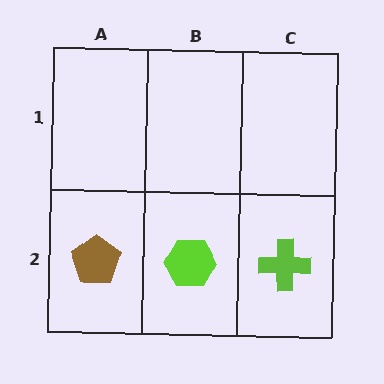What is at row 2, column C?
A lime cross.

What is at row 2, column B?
A lime hexagon.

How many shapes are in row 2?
3 shapes.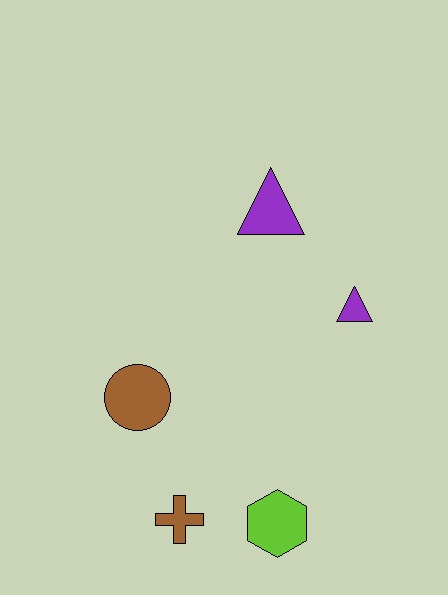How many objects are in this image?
There are 5 objects.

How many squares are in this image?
There are no squares.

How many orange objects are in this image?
There are no orange objects.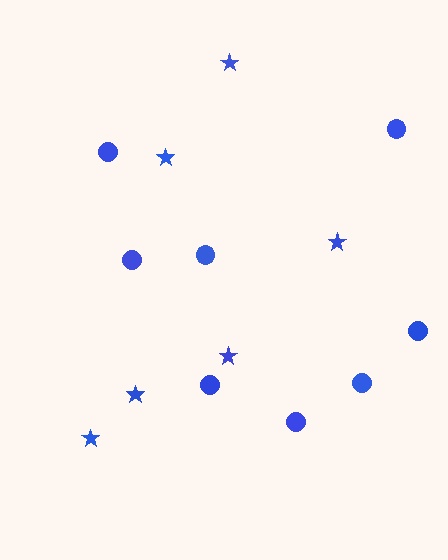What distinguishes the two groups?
There are 2 groups: one group of circles (8) and one group of stars (6).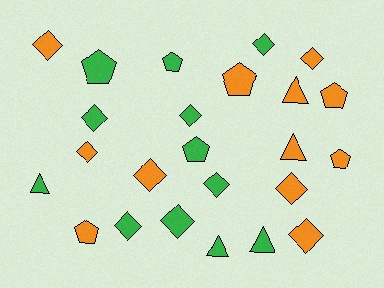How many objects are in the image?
There are 24 objects.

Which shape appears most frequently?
Diamond, with 12 objects.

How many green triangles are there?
There are 3 green triangles.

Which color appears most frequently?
Orange, with 12 objects.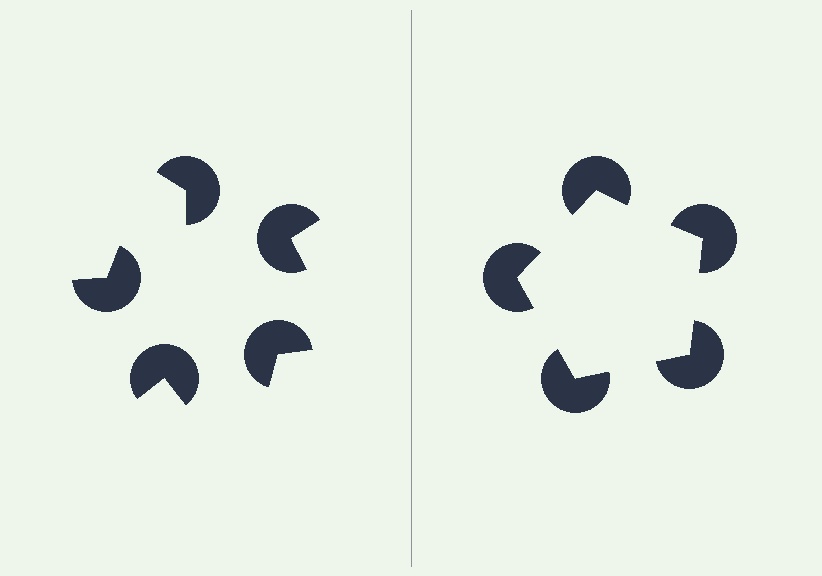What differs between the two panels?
The pac-man discs are positioned identically on both sides; only the wedge orientations differ. On the right they align to a pentagon; on the left they are misaligned.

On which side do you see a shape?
An illusory pentagon appears on the right side. On the left side the wedge cuts are rotated, so no coherent shape forms.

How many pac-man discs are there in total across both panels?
10 — 5 on each side.